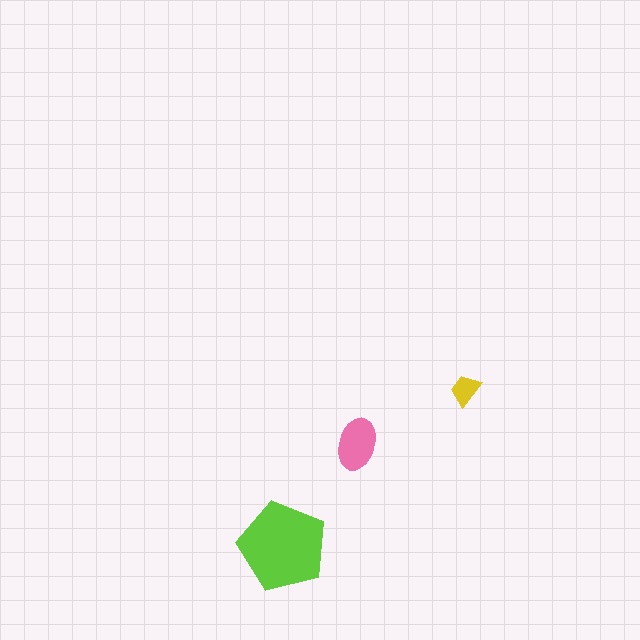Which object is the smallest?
The yellow trapezoid.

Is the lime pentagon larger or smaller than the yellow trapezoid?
Larger.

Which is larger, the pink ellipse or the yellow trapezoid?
The pink ellipse.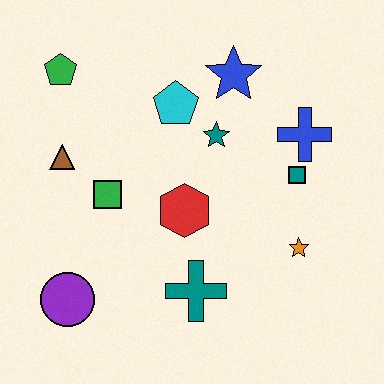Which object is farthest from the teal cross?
The green pentagon is farthest from the teal cross.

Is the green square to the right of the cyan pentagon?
No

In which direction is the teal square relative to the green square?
The teal square is to the right of the green square.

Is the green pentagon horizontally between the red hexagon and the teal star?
No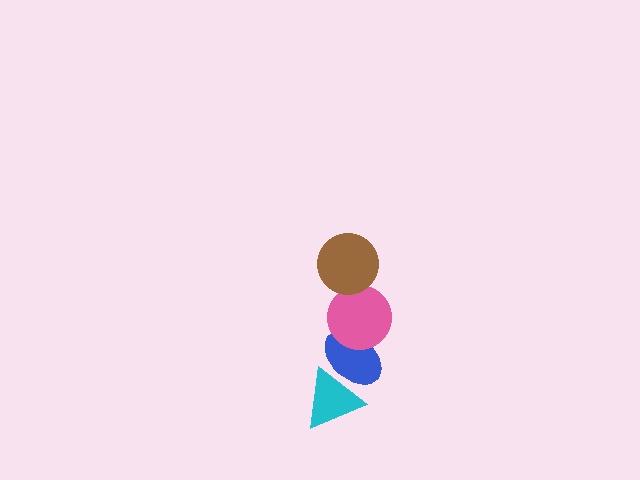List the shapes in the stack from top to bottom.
From top to bottom: the brown circle, the pink circle, the blue ellipse, the cyan triangle.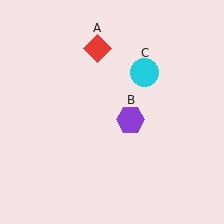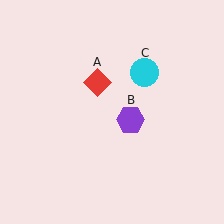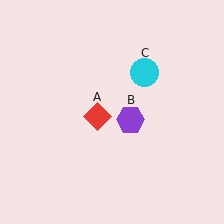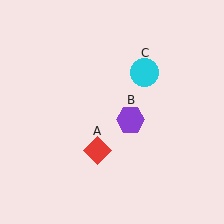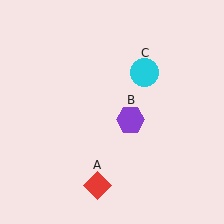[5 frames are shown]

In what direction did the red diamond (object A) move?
The red diamond (object A) moved down.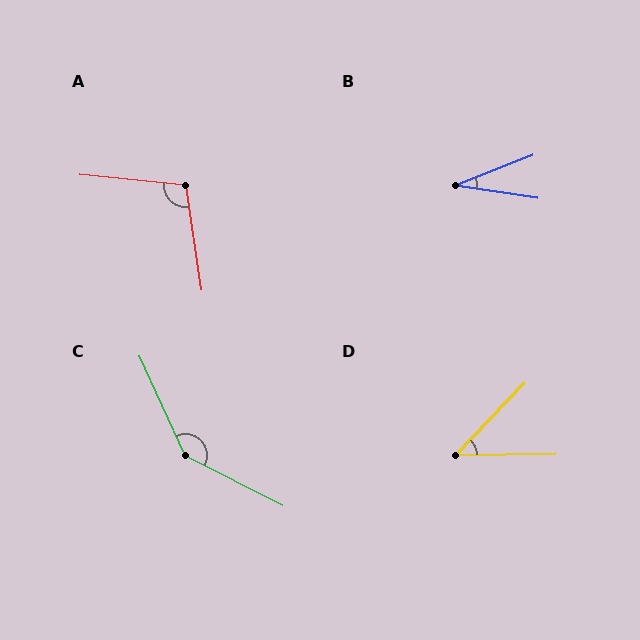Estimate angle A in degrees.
Approximately 104 degrees.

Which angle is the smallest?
B, at approximately 31 degrees.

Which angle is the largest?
C, at approximately 141 degrees.